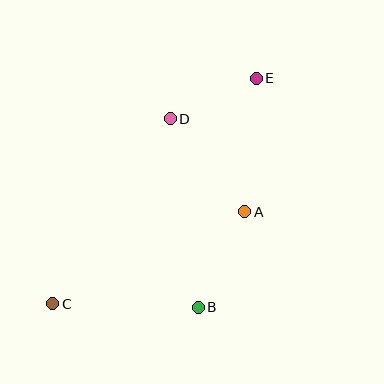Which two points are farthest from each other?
Points C and E are farthest from each other.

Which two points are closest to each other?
Points D and E are closest to each other.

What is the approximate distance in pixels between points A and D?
The distance between A and D is approximately 119 pixels.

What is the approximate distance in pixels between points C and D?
The distance between C and D is approximately 219 pixels.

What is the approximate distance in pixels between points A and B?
The distance between A and B is approximately 107 pixels.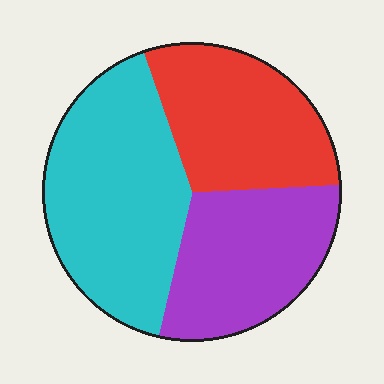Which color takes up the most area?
Cyan, at roughly 40%.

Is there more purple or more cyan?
Cyan.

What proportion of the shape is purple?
Purple takes up between a sixth and a third of the shape.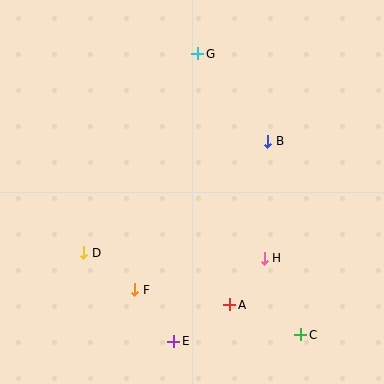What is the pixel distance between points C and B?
The distance between C and B is 196 pixels.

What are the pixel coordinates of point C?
Point C is at (301, 335).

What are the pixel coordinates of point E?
Point E is at (174, 341).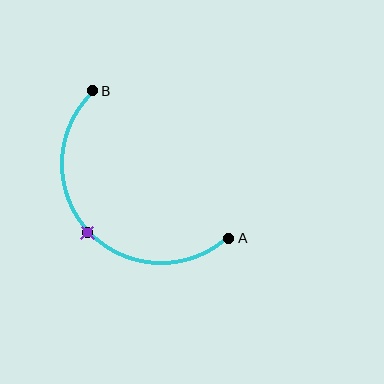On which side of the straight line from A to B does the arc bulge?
The arc bulges below and to the left of the straight line connecting A and B.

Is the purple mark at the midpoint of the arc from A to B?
Yes. The purple mark lies on the arc at equal arc-length from both A and B — it is the arc midpoint.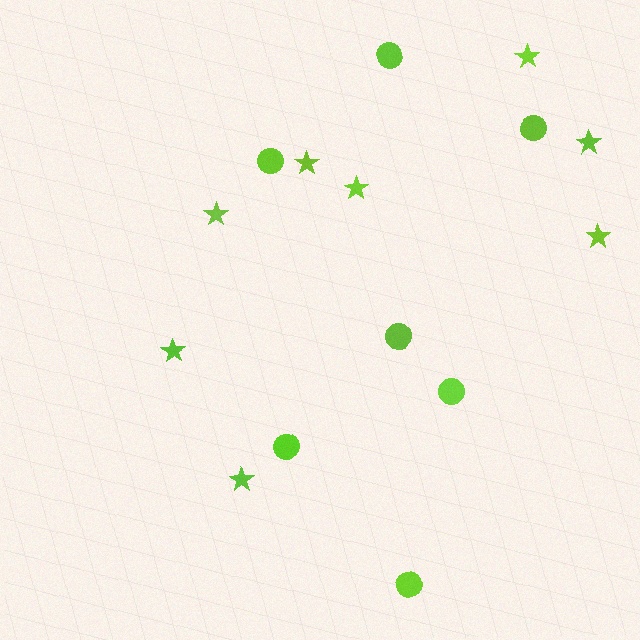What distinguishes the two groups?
There are 2 groups: one group of stars (8) and one group of circles (7).